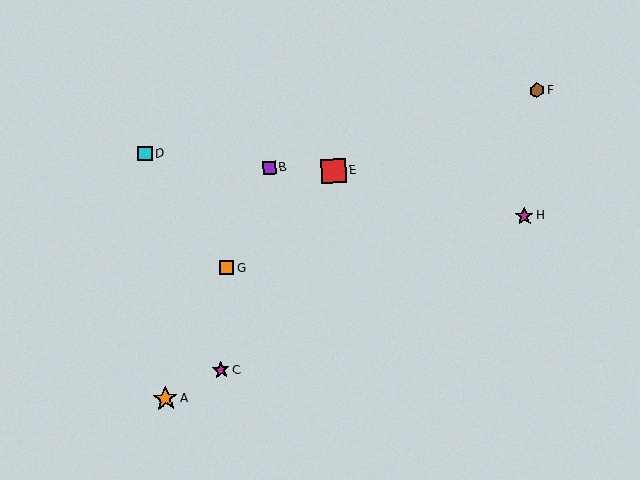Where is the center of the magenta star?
The center of the magenta star is at (524, 216).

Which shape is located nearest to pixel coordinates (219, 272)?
The orange square (labeled G) at (227, 268) is nearest to that location.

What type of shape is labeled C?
Shape C is a magenta star.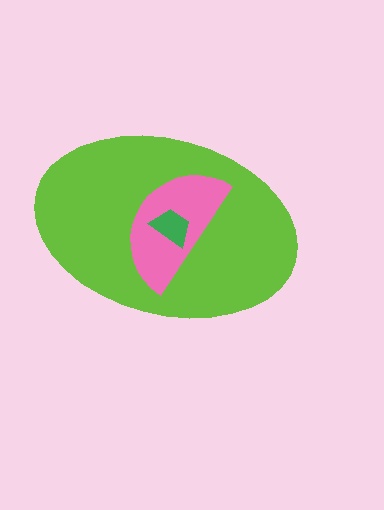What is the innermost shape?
The green trapezoid.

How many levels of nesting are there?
3.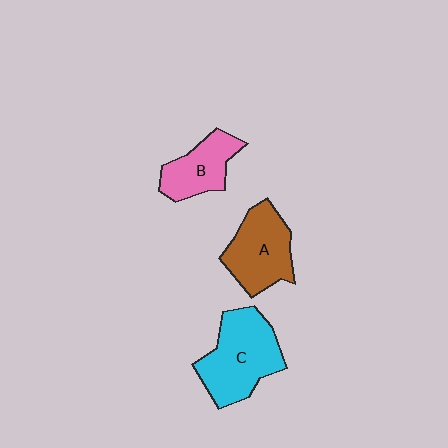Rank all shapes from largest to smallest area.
From largest to smallest: C (cyan), A (brown), B (pink).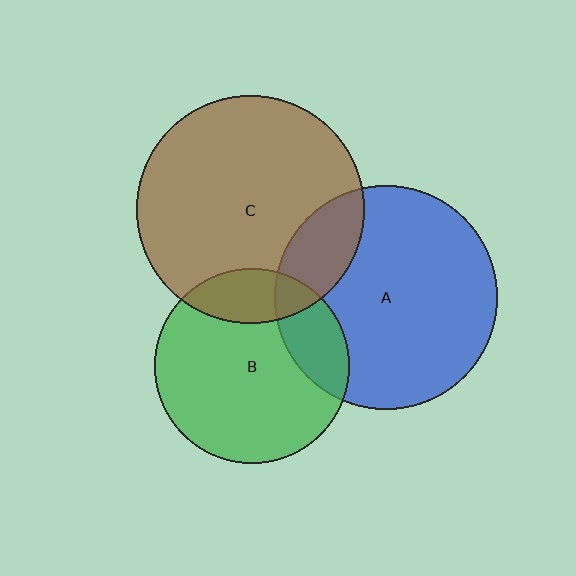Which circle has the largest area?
Circle C (brown).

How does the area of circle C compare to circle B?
Approximately 1.4 times.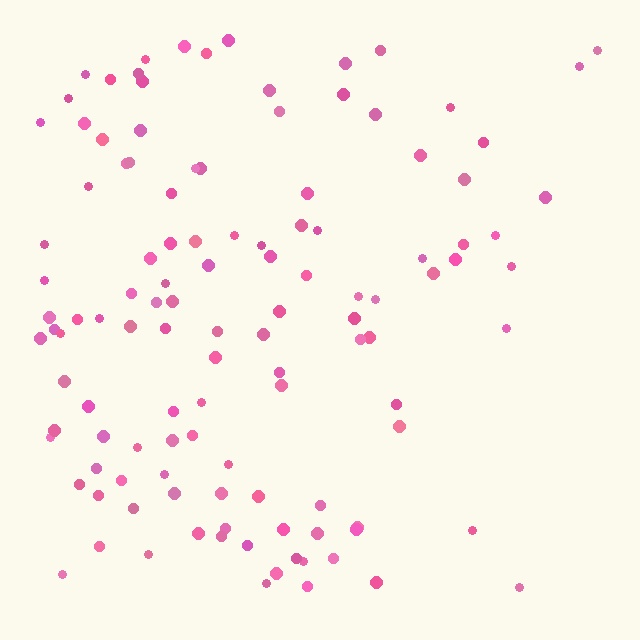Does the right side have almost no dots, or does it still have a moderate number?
Still a moderate number, just noticeably fewer than the left.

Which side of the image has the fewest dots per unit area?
The right.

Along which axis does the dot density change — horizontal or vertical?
Horizontal.